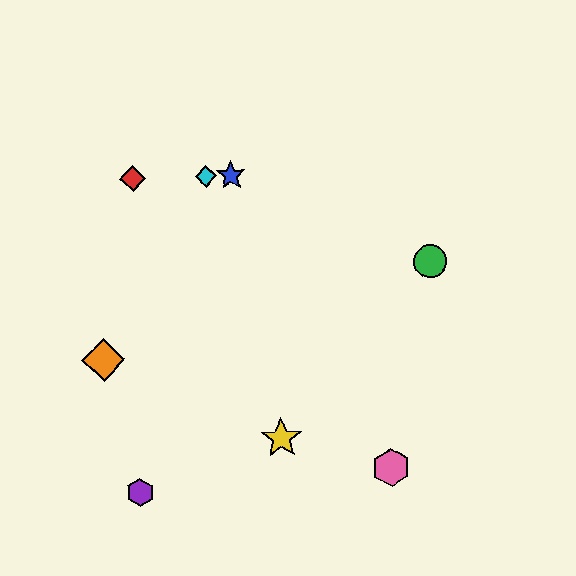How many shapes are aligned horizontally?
3 shapes (the red diamond, the blue star, the cyan diamond) are aligned horizontally.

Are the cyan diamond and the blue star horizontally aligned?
Yes, both are at y≈176.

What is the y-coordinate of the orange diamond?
The orange diamond is at y≈360.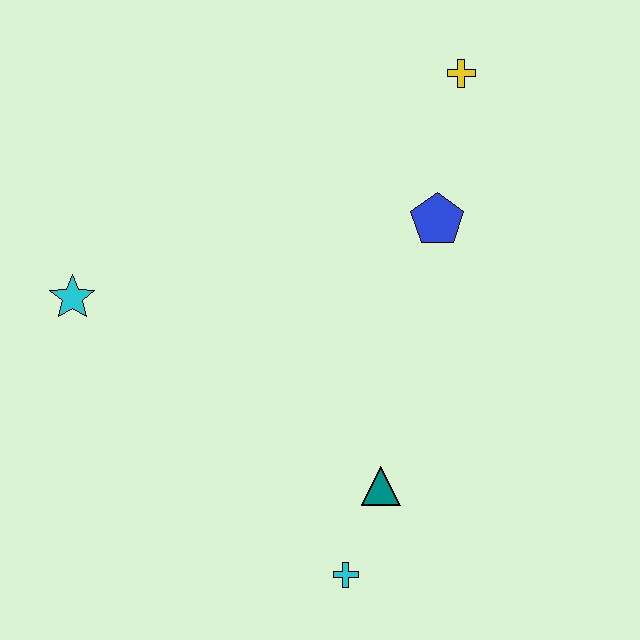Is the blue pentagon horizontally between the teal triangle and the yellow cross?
Yes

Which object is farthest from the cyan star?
The yellow cross is farthest from the cyan star.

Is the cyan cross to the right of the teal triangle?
No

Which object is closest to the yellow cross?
The blue pentagon is closest to the yellow cross.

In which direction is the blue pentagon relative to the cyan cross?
The blue pentagon is above the cyan cross.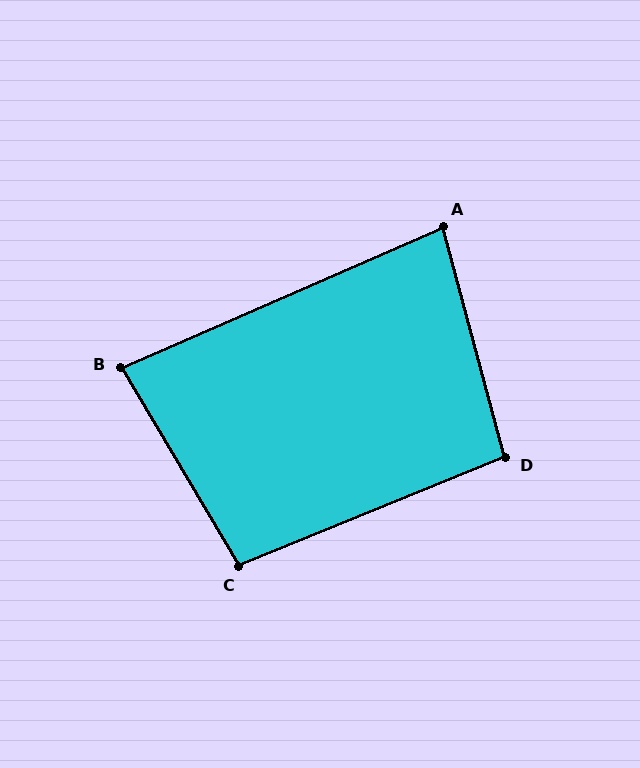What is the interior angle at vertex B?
Approximately 83 degrees (acute).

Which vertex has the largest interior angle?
C, at approximately 98 degrees.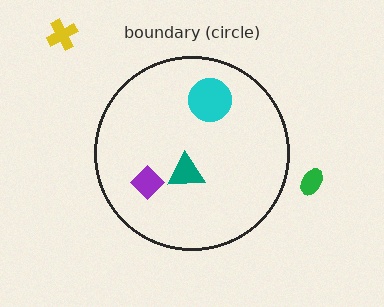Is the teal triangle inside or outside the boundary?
Inside.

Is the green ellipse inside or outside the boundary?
Outside.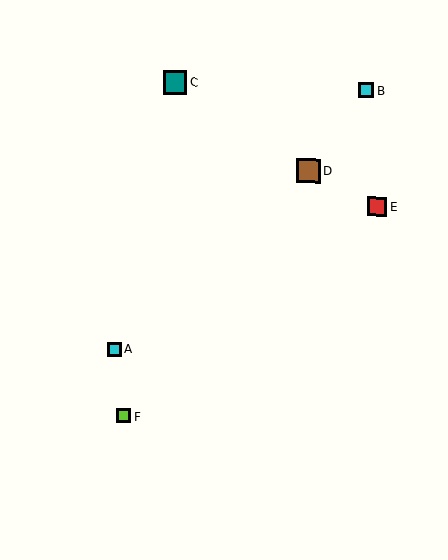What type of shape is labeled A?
Shape A is a cyan square.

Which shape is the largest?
The brown square (labeled D) is the largest.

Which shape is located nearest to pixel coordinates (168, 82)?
The teal square (labeled C) at (175, 83) is nearest to that location.